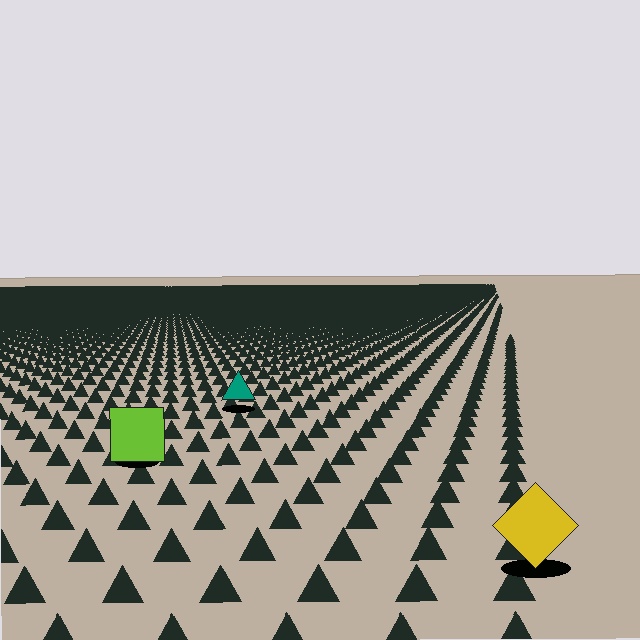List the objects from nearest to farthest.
From nearest to farthest: the yellow diamond, the lime square, the teal triangle.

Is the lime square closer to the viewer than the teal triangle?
Yes. The lime square is closer — you can tell from the texture gradient: the ground texture is coarser near it.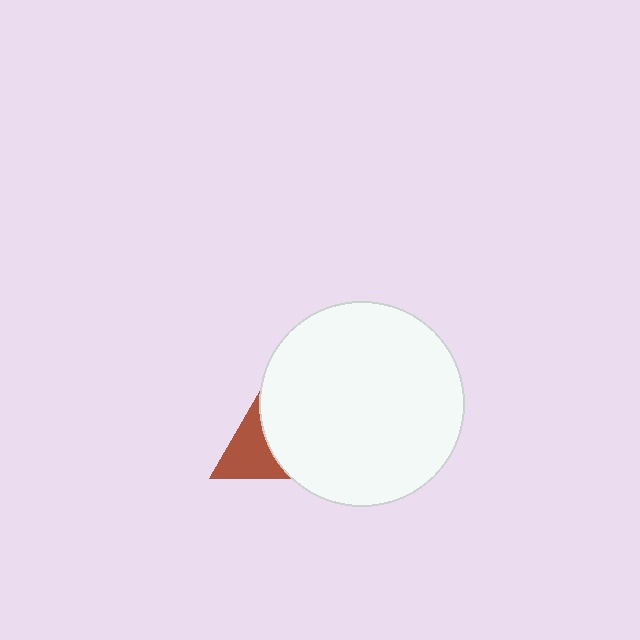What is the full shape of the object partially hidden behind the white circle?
The partially hidden object is a brown triangle.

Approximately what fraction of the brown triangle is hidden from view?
Roughly 52% of the brown triangle is hidden behind the white circle.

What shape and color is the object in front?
The object in front is a white circle.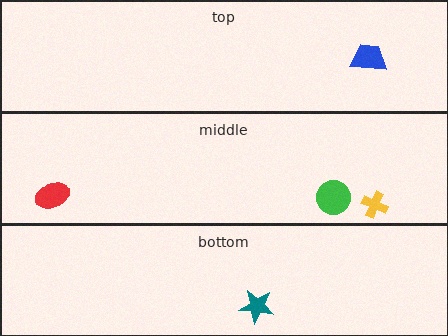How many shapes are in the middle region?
3.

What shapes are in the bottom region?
The teal star.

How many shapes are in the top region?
1.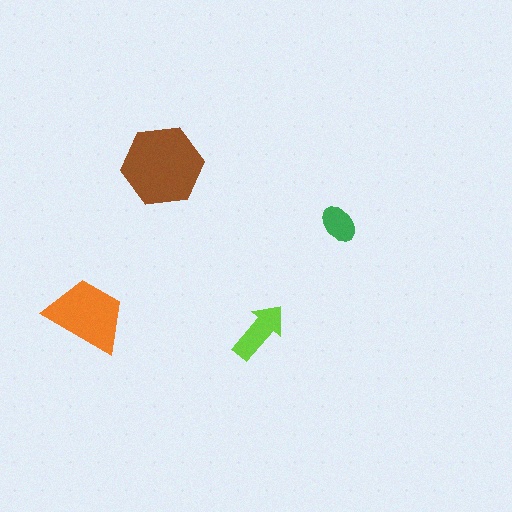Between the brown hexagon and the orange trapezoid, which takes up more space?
The brown hexagon.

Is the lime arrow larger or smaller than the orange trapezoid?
Smaller.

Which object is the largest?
The brown hexagon.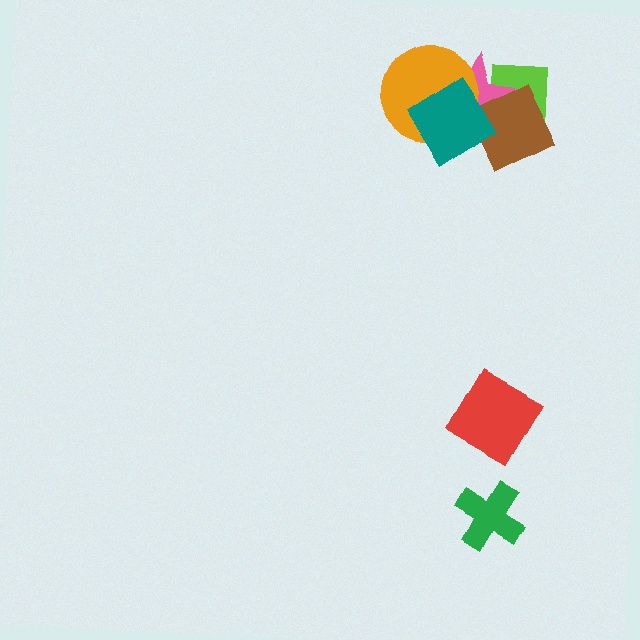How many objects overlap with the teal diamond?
3 objects overlap with the teal diamond.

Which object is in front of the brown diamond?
The teal diamond is in front of the brown diamond.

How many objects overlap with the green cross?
0 objects overlap with the green cross.